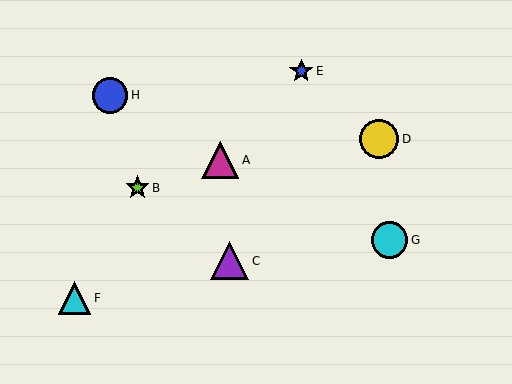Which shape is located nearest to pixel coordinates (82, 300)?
The cyan triangle (labeled F) at (75, 298) is nearest to that location.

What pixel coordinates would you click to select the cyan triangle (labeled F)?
Click at (75, 298) to select the cyan triangle F.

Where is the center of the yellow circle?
The center of the yellow circle is at (379, 139).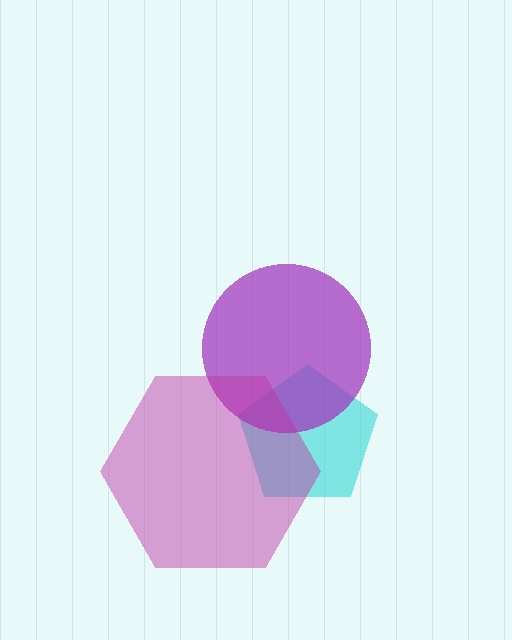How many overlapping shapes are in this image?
There are 3 overlapping shapes in the image.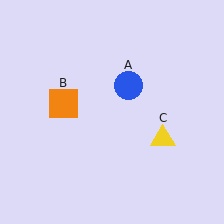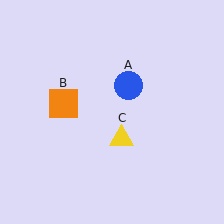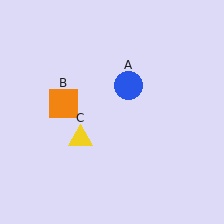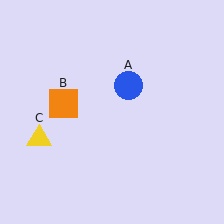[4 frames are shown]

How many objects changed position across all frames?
1 object changed position: yellow triangle (object C).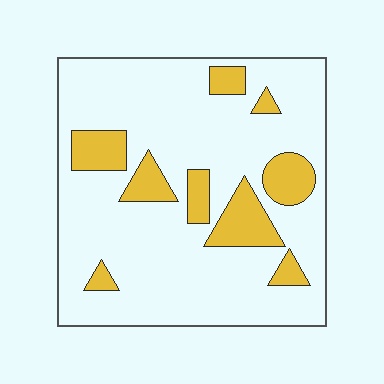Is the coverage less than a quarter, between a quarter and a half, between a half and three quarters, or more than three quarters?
Less than a quarter.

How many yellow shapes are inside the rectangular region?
9.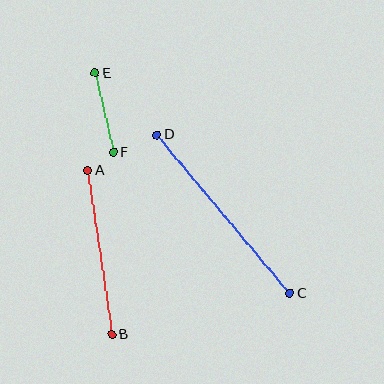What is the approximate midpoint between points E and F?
The midpoint is at approximately (104, 113) pixels.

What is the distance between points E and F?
The distance is approximately 81 pixels.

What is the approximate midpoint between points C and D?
The midpoint is at approximately (223, 214) pixels.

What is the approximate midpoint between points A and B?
The midpoint is at approximately (100, 252) pixels.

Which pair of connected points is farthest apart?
Points C and D are farthest apart.